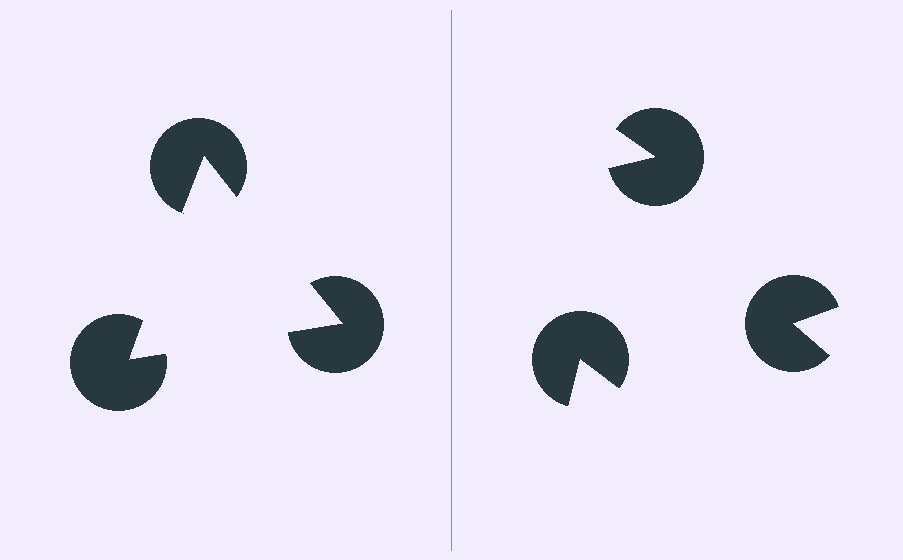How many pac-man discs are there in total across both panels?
6 — 3 on each side.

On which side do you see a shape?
An illusory triangle appears on the left side. On the right side the wedge cuts are rotated, so no coherent shape forms.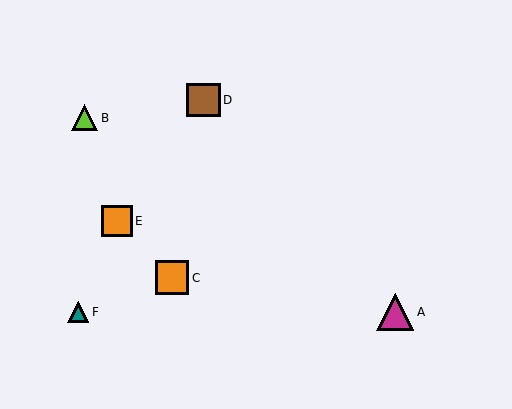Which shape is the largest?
The magenta triangle (labeled A) is the largest.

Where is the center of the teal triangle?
The center of the teal triangle is at (78, 312).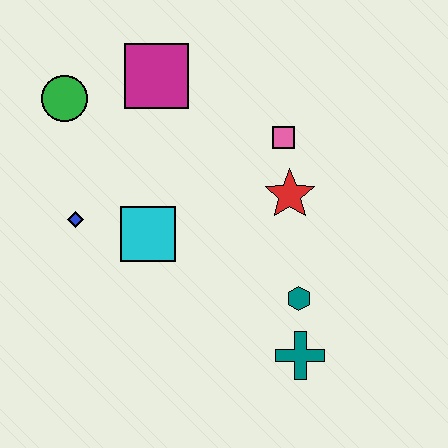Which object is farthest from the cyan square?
The teal cross is farthest from the cyan square.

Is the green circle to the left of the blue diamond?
Yes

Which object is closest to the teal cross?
The teal hexagon is closest to the teal cross.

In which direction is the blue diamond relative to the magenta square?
The blue diamond is below the magenta square.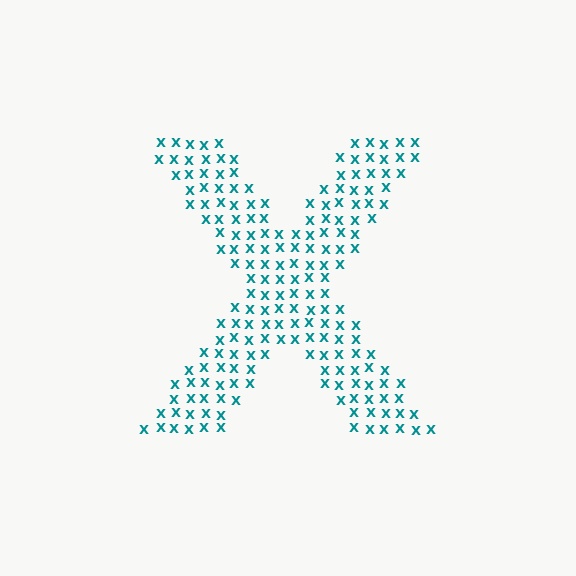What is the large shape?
The large shape is the letter X.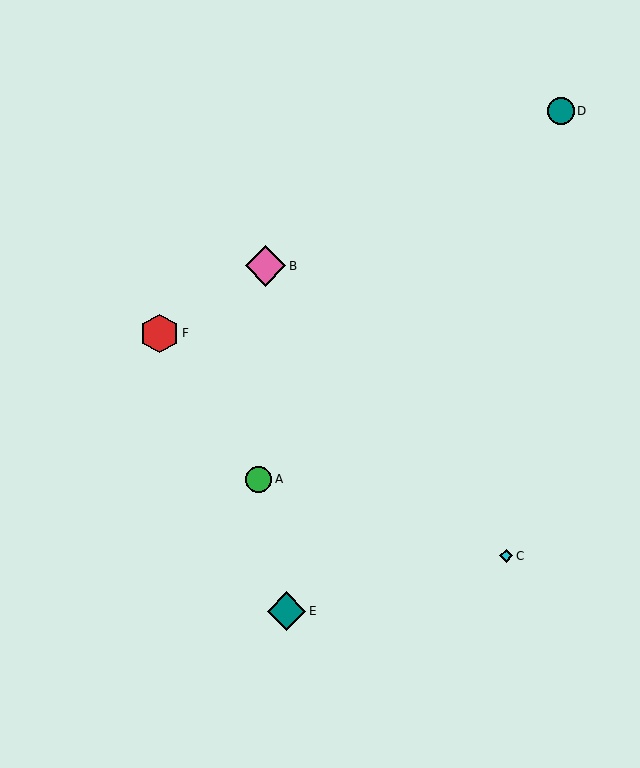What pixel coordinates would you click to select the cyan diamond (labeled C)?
Click at (506, 556) to select the cyan diamond C.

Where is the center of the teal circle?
The center of the teal circle is at (561, 111).